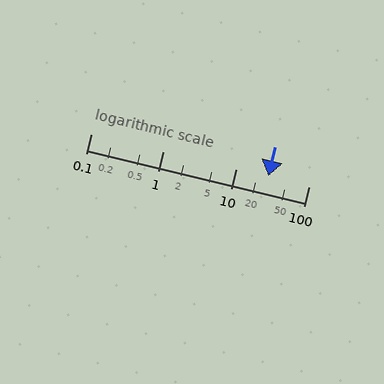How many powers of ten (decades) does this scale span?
The scale spans 3 decades, from 0.1 to 100.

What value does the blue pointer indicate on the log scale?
The pointer indicates approximately 28.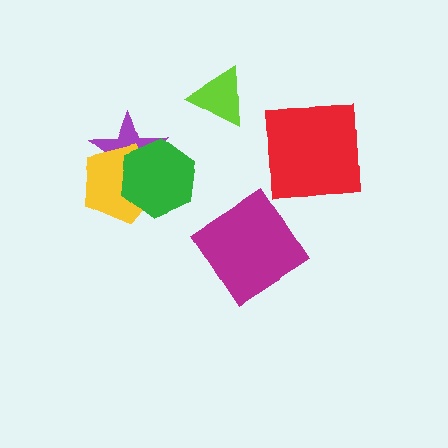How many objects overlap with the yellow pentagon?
2 objects overlap with the yellow pentagon.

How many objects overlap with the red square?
0 objects overlap with the red square.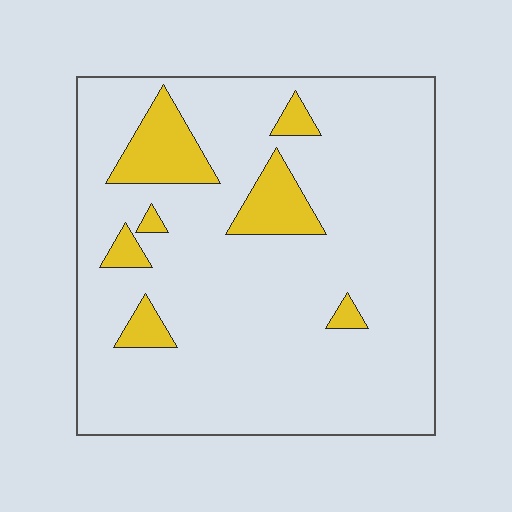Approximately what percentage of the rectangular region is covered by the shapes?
Approximately 10%.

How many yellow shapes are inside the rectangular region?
7.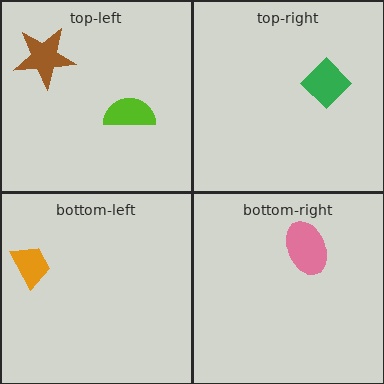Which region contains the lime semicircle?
The top-left region.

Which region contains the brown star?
The top-left region.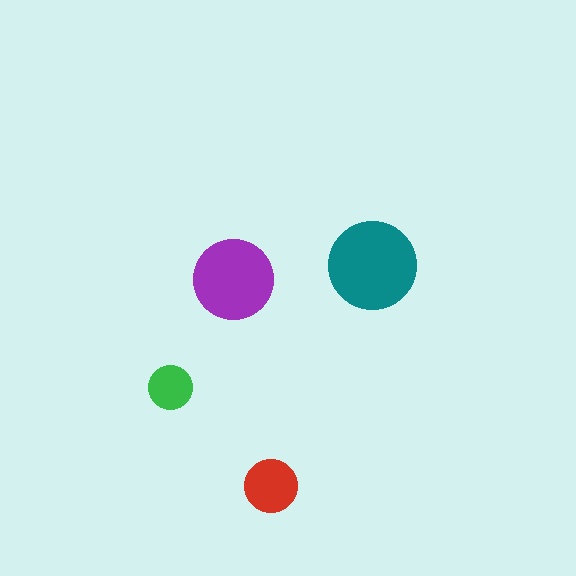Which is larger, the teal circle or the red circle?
The teal one.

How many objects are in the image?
There are 4 objects in the image.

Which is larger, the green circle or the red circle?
The red one.